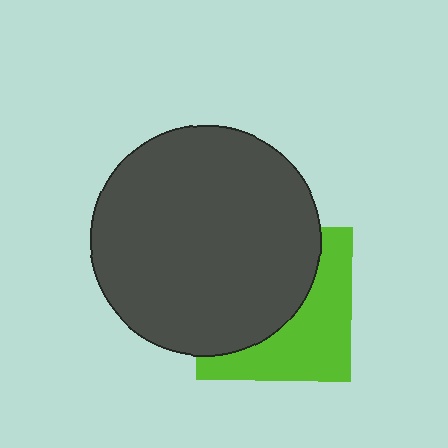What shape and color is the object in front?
The object in front is a dark gray circle.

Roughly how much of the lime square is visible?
A small part of it is visible (roughly 44%).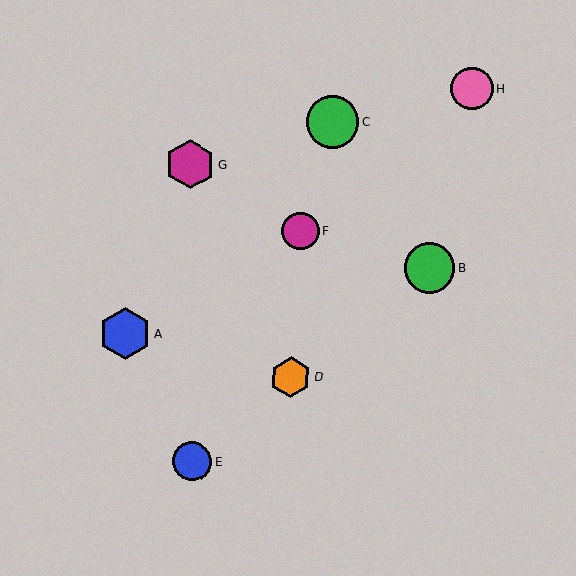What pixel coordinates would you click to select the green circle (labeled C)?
Click at (332, 122) to select the green circle C.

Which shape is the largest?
The green circle (labeled C) is the largest.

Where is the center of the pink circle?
The center of the pink circle is at (472, 89).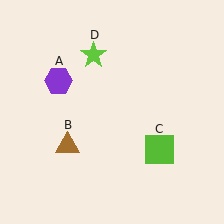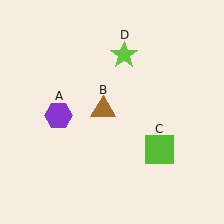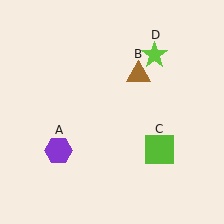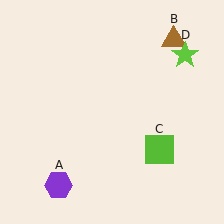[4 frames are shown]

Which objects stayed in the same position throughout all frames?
Lime square (object C) remained stationary.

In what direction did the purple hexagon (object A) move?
The purple hexagon (object A) moved down.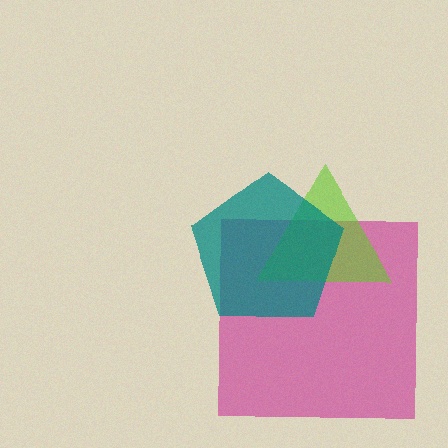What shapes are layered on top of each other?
The layered shapes are: a magenta square, a lime triangle, a teal pentagon.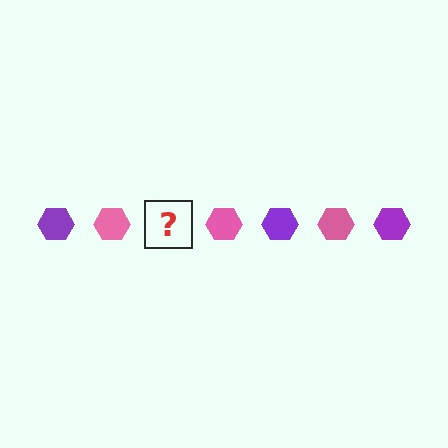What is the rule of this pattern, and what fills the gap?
The rule is that the pattern cycles through purple, pink hexagons. The gap should be filled with a purple hexagon.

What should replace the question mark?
The question mark should be replaced with a purple hexagon.